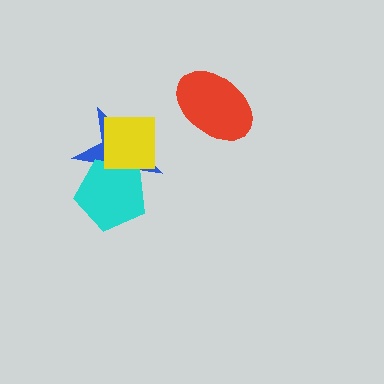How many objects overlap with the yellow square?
2 objects overlap with the yellow square.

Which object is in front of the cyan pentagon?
The yellow square is in front of the cyan pentagon.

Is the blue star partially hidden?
Yes, it is partially covered by another shape.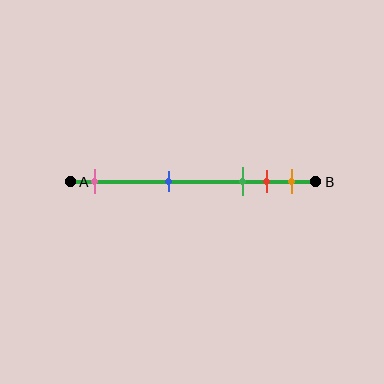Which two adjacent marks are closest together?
The red and orange marks are the closest adjacent pair.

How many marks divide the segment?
There are 5 marks dividing the segment.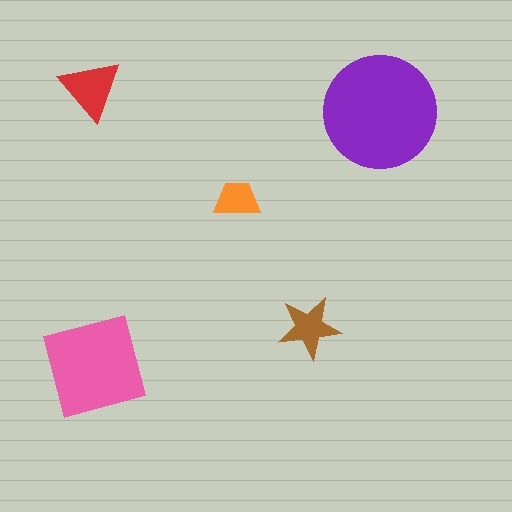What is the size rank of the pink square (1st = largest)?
2nd.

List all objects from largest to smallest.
The purple circle, the pink square, the red triangle, the brown star, the orange trapezoid.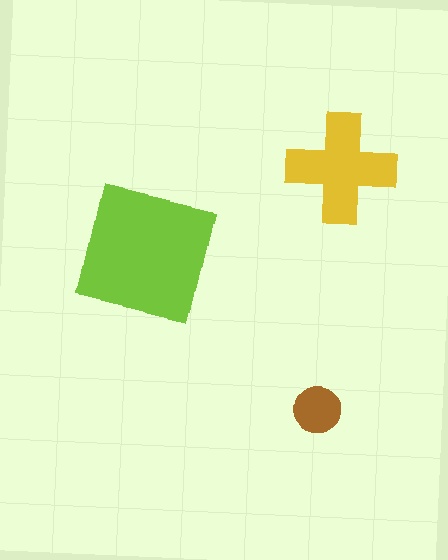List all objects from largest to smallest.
The lime square, the yellow cross, the brown circle.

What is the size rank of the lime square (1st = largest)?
1st.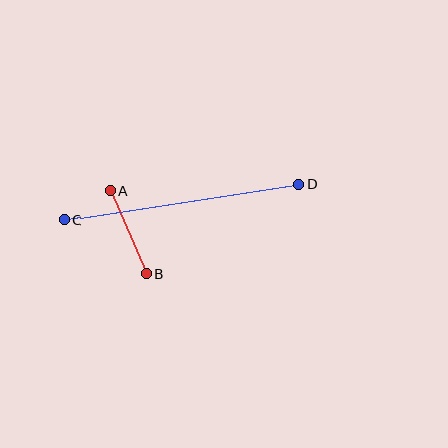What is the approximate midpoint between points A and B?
The midpoint is at approximately (128, 232) pixels.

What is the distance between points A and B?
The distance is approximately 90 pixels.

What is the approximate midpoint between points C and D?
The midpoint is at approximately (182, 202) pixels.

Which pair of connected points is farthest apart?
Points C and D are farthest apart.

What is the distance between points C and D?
The distance is approximately 238 pixels.